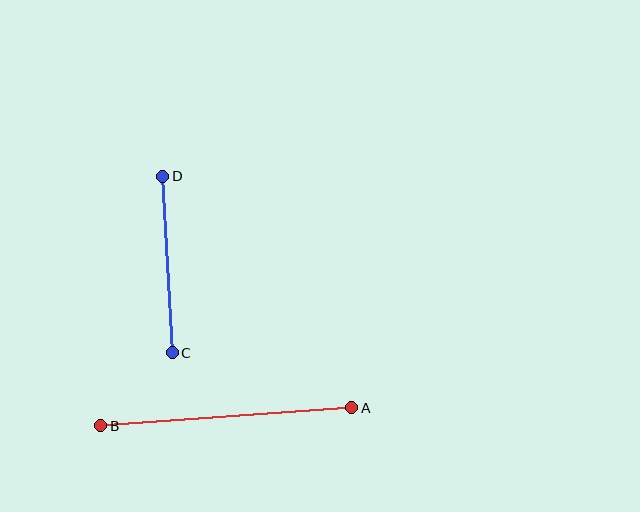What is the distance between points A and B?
The distance is approximately 252 pixels.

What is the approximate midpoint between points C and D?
The midpoint is at approximately (168, 264) pixels.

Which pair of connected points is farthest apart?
Points A and B are farthest apart.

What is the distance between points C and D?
The distance is approximately 177 pixels.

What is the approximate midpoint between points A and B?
The midpoint is at approximately (226, 417) pixels.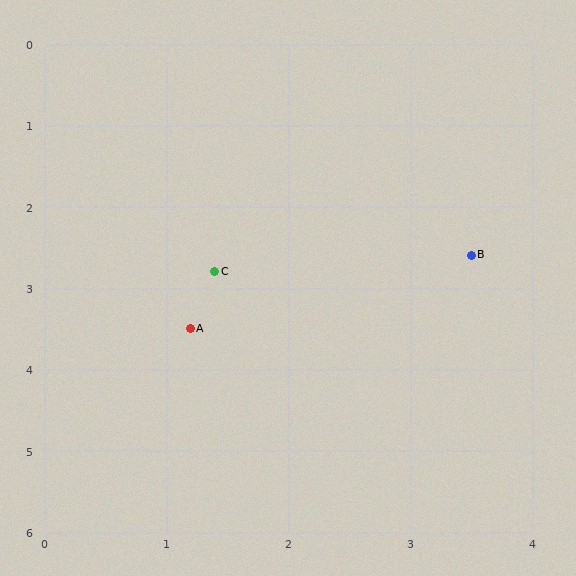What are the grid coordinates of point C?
Point C is at approximately (1.4, 2.8).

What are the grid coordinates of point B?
Point B is at approximately (3.5, 2.6).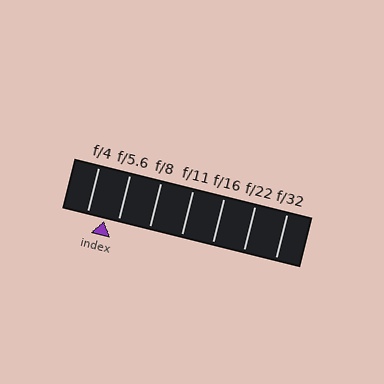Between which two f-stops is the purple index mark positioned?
The index mark is between f/4 and f/5.6.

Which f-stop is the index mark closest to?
The index mark is closest to f/5.6.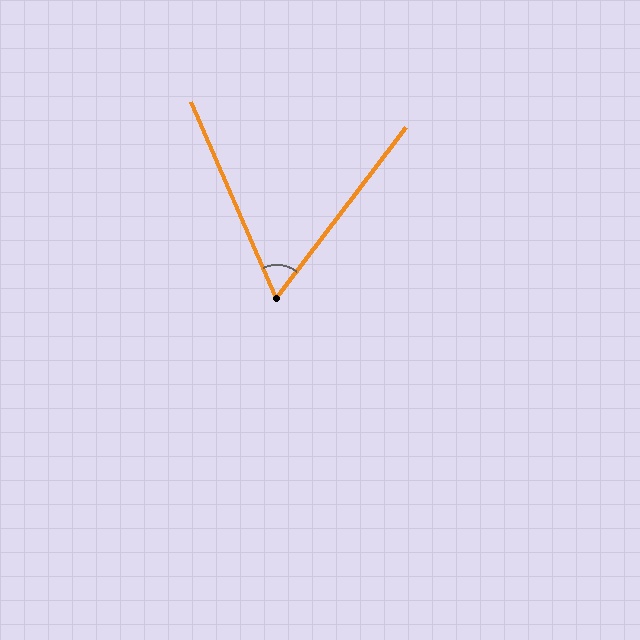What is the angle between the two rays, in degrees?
Approximately 61 degrees.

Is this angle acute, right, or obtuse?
It is acute.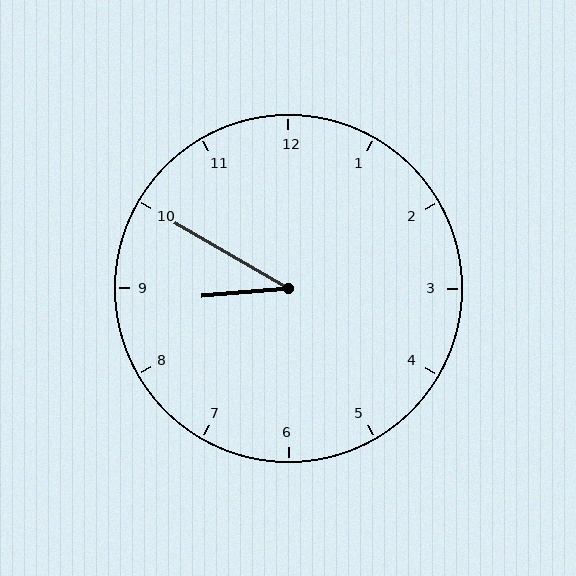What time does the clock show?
8:50.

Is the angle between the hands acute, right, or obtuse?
It is acute.